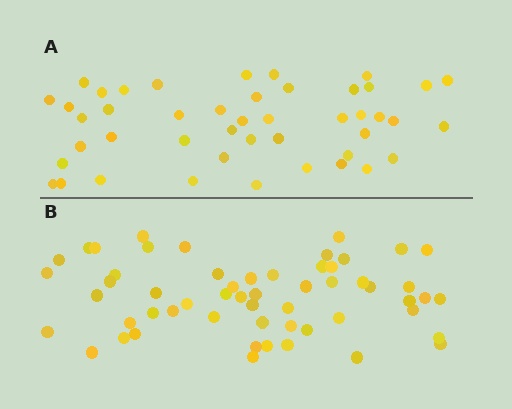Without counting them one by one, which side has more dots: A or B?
Region B (the bottom region) has more dots.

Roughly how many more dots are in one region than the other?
Region B has roughly 12 or so more dots than region A.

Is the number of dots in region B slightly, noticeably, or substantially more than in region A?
Region B has only slightly more — the two regions are fairly close. The ratio is roughly 1.2 to 1.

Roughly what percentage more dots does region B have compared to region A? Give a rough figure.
About 25% more.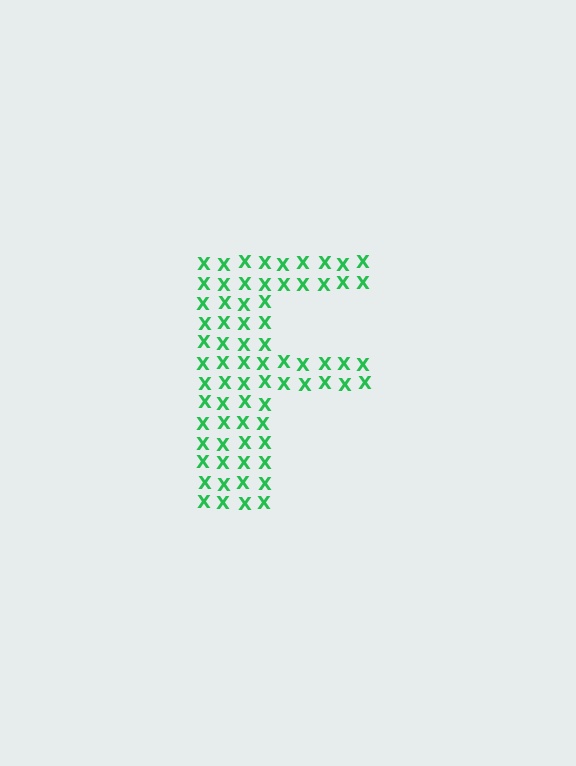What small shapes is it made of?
It is made of small letter X's.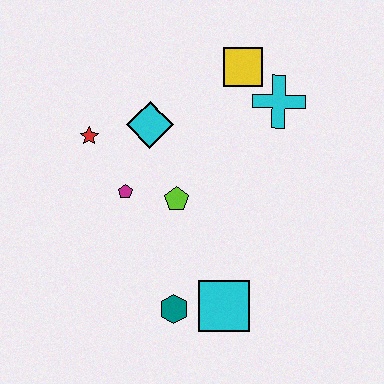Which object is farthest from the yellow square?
The teal hexagon is farthest from the yellow square.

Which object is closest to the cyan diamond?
The red star is closest to the cyan diamond.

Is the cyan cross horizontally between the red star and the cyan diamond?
No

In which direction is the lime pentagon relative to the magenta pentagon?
The lime pentagon is to the right of the magenta pentagon.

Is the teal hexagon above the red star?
No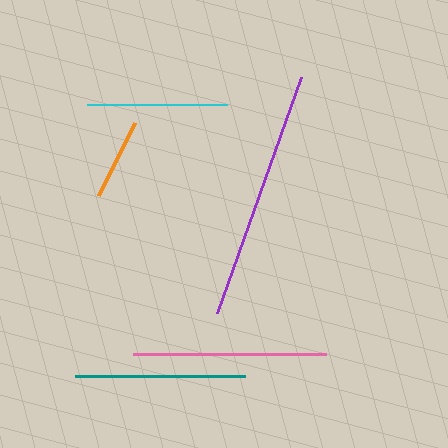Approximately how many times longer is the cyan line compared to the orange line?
The cyan line is approximately 1.7 times the length of the orange line.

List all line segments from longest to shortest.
From longest to shortest: purple, pink, teal, cyan, orange.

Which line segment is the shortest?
The orange line is the shortest at approximately 81 pixels.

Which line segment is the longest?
The purple line is the longest at approximately 251 pixels.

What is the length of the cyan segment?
The cyan segment is approximately 139 pixels long.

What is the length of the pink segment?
The pink segment is approximately 192 pixels long.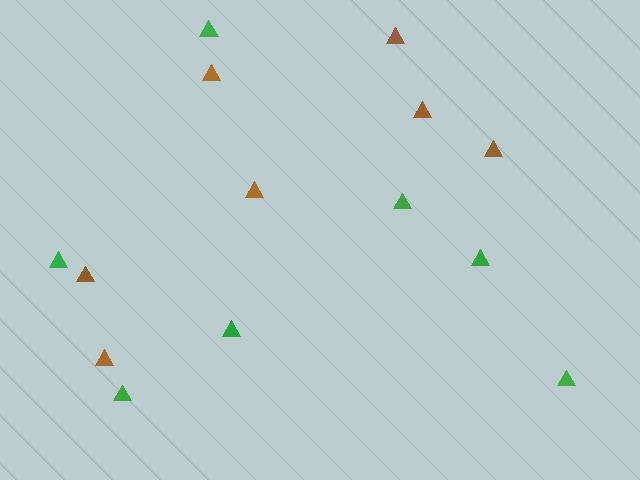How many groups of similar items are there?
There are 2 groups: one group of brown triangles (7) and one group of green triangles (7).